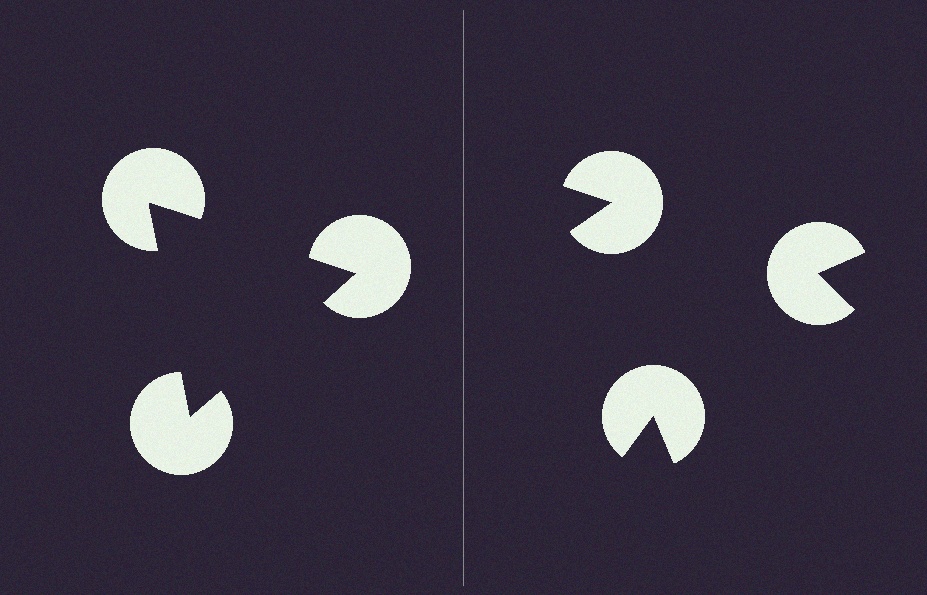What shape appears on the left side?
An illusory triangle.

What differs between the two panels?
The pac-man discs are positioned identically on both sides; only the wedge orientations differ. On the left they align to a triangle; on the right they are misaligned.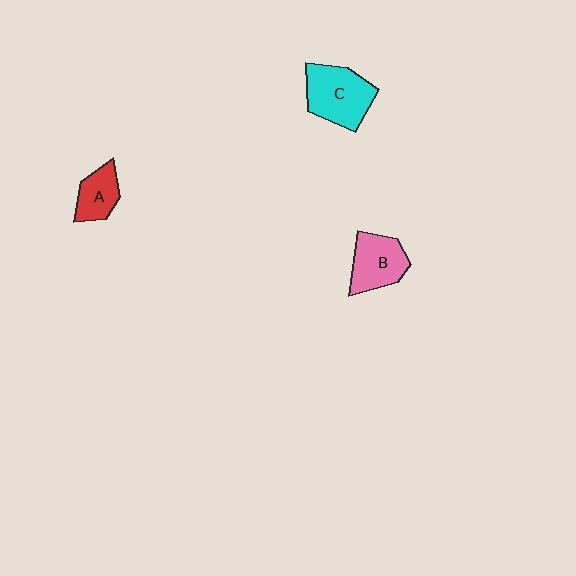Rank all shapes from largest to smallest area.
From largest to smallest: C (cyan), B (pink), A (red).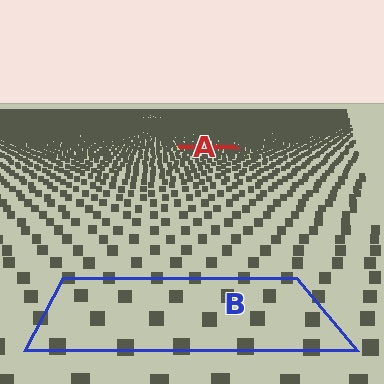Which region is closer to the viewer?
Region B is closer. The texture elements there are larger and more spread out.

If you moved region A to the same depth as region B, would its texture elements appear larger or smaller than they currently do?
They would appear larger. At a closer depth, the same texture elements are projected at a bigger on-screen size.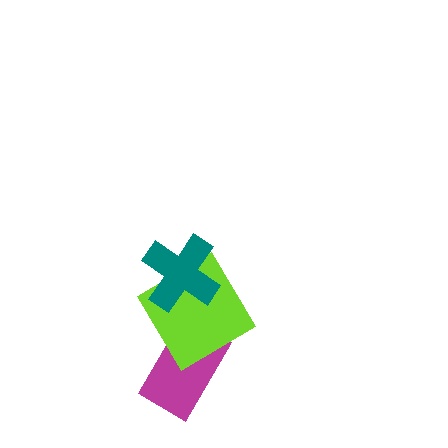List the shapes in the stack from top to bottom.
From top to bottom: the teal cross, the lime diamond, the magenta rectangle.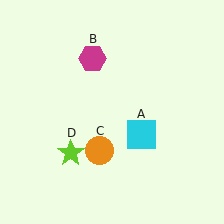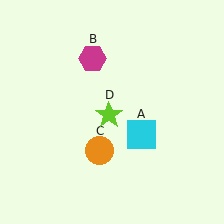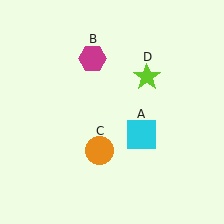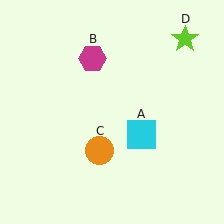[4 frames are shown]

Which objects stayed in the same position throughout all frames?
Cyan square (object A) and magenta hexagon (object B) and orange circle (object C) remained stationary.